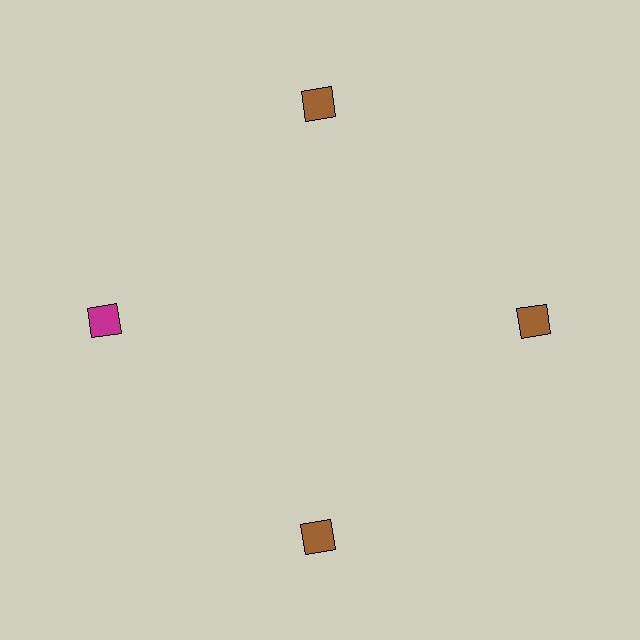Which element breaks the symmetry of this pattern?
The magenta diamond at roughly the 9 o'clock position breaks the symmetry. All other shapes are brown diamonds.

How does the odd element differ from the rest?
It has a different color: magenta instead of brown.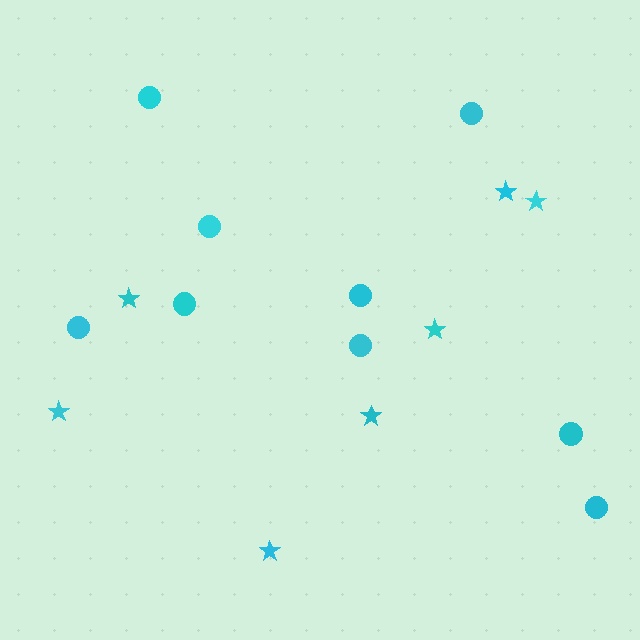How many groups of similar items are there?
There are 2 groups: one group of stars (7) and one group of circles (9).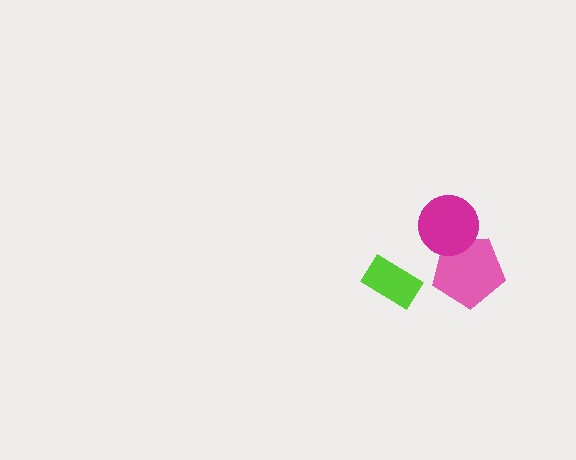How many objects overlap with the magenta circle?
1 object overlaps with the magenta circle.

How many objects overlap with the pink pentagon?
1 object overlaps with the pink pentagon.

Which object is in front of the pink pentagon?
The magenta circle is in front of the pink pentagon.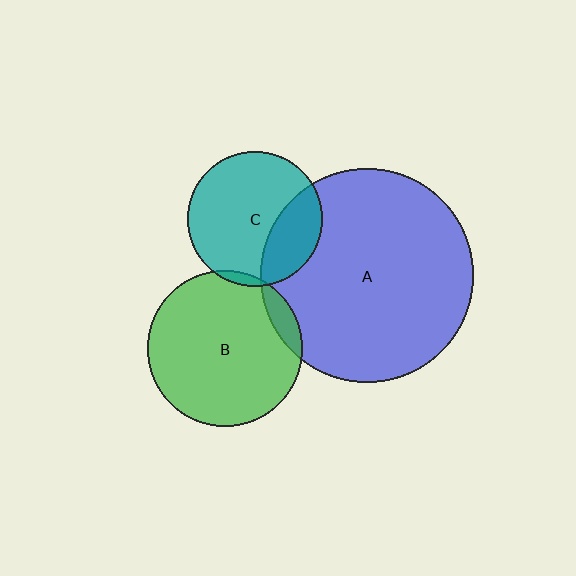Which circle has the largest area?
Circle A (blue).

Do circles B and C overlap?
Yes.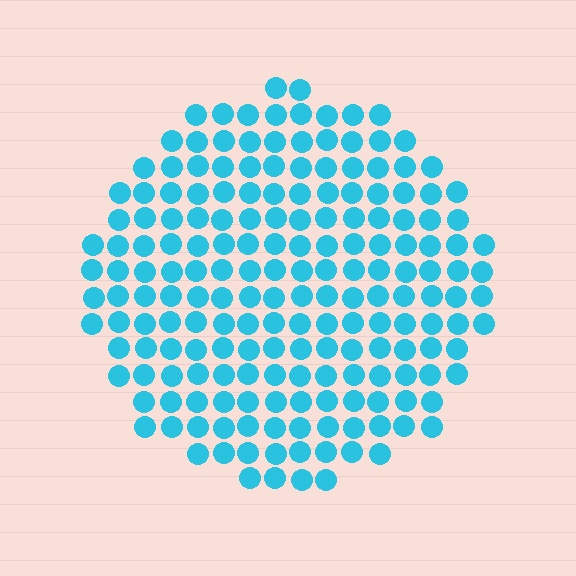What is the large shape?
The large shape is a circle.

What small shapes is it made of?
It is made of small circles.